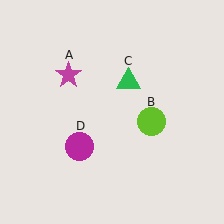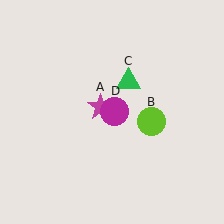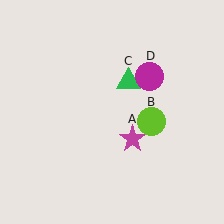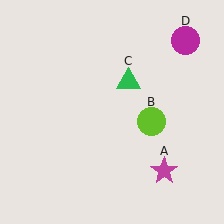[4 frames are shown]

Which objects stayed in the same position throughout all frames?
Lime circle (object B) and green triangle (object C) remained stationary.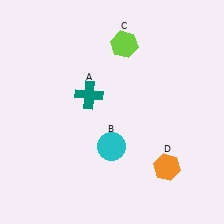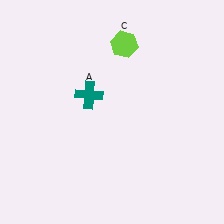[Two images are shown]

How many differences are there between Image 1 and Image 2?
There are 2 differences between the two images.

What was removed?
The orange hexagon (D), the cyan circle (B) were removed in Image 2.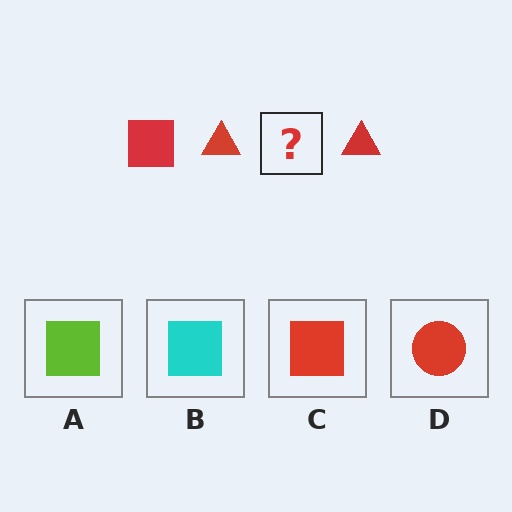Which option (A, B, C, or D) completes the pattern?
C.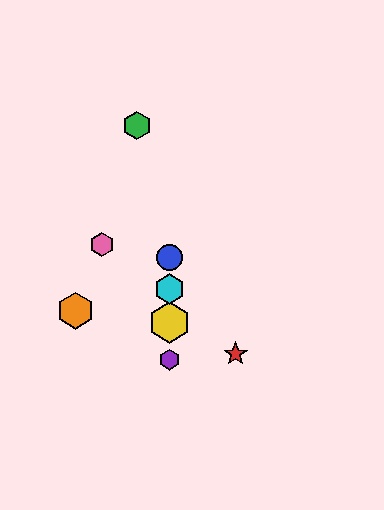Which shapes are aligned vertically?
The blue circle, the yellow hexagon, the purple hexagon, the cyan hexagon are aligned vertically.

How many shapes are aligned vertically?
4 shapes (the blue circle, the yellow hexagon, the purple hexagon, the cyan hexagon) are aligned vertically.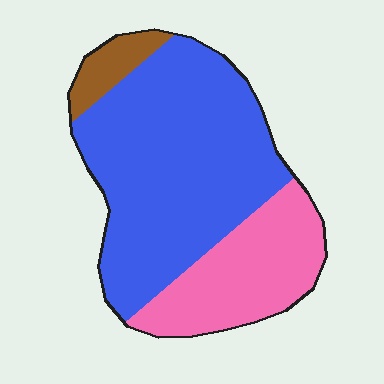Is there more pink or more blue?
Blue.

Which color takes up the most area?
Blue, at roughly 65%.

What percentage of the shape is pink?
Pink covers roughly 30% of the shape.